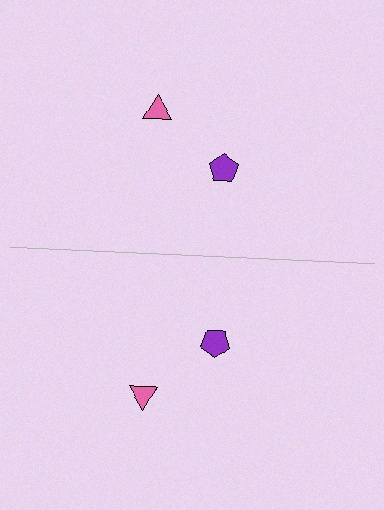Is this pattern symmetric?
Yes, this pattern has bilateral (reflection) symmetry.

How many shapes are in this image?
There are 4 shapes in this image.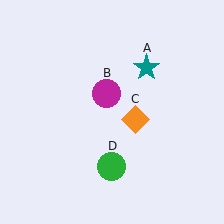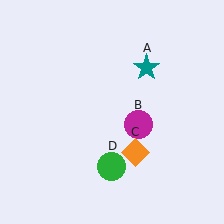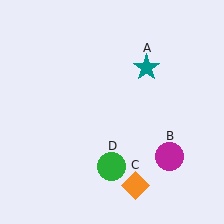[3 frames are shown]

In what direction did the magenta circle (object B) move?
The magenta circle (object B) moved down and to the right.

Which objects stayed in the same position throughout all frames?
Teal star (object A) and green circle (object D) remained stationary.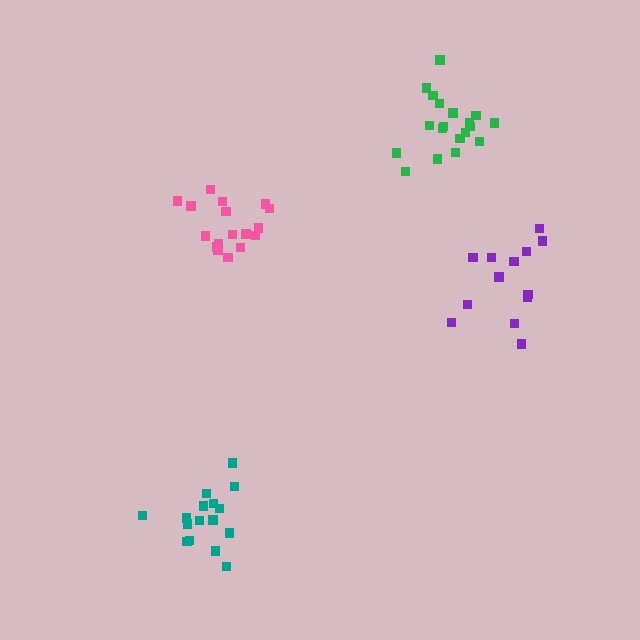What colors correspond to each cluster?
The clusters are colored: pink, teal, purple, green.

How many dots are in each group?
Group 1: 17 dots, Group 2: 16 dots, Group 3: 13 dots, Group 4: 19 dots (65 total).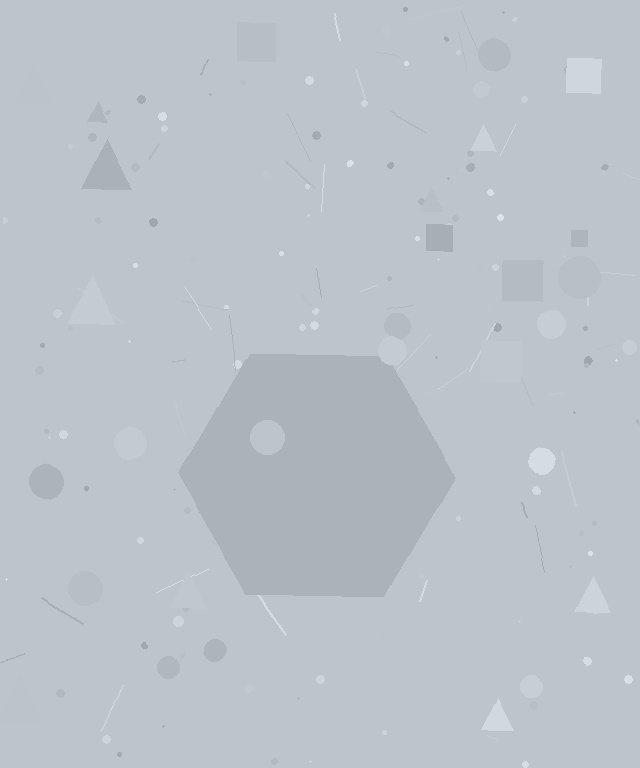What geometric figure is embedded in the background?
A hexagon is embedded in the background.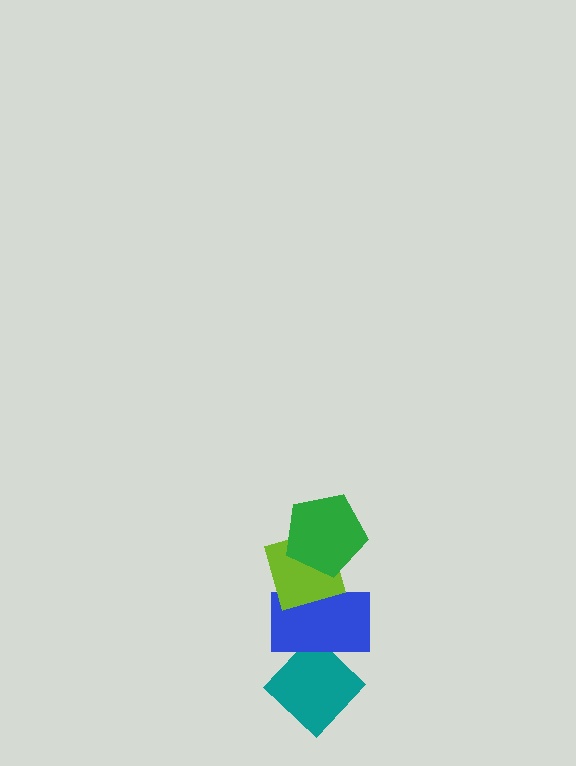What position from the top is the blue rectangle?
The blue rectangle is 3rd from the top.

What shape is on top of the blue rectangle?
The lime diamond is on top of the blue rectangle.